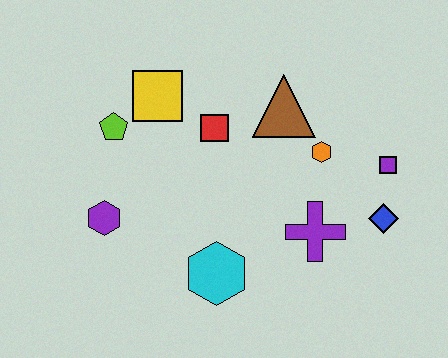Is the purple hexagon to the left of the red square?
Yes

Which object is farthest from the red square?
The blue diamond is farthest from the red square.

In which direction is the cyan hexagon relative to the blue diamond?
The cyan hexagon is to the left of the blue diamond.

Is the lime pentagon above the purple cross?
Yes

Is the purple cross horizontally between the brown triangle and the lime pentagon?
No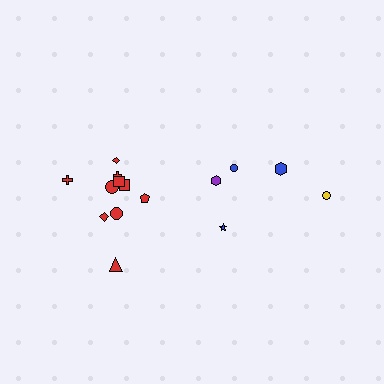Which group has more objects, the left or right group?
The left group.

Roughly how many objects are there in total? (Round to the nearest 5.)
Roughly 15 objects in total.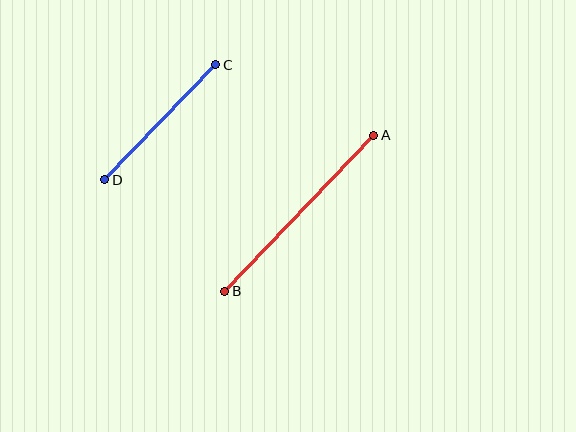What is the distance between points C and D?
The distance is approximately 160 pixels.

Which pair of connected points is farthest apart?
Points A and B are farthest apart.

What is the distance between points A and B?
The distance is approximately 216 pixels.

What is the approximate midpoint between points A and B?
The midpoint is at approximately (299, 213) pixels.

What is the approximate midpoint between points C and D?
The midpoint is at approximately (160, 122) pixels.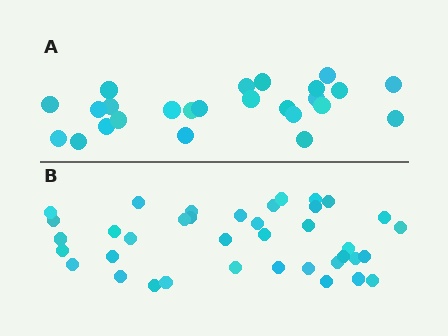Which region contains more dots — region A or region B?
Region B (the bottom region) has more dots.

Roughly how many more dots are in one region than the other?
Region B has approximately 15 more dots than region A.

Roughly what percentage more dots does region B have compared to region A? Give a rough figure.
About 50% more.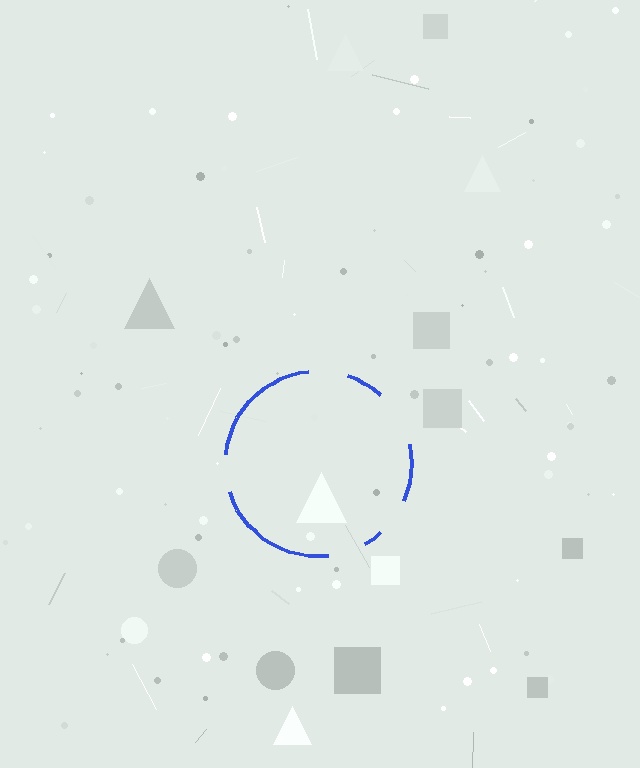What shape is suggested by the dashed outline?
The dashed outline suggests a circle.